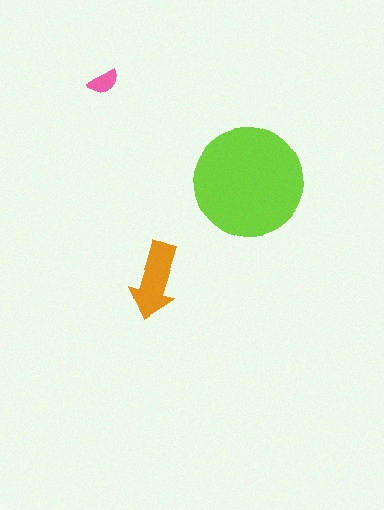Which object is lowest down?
The orange arrow is bottommost.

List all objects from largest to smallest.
The lime circle, the orange arrow, the pink semicircle.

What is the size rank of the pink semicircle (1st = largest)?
3rd.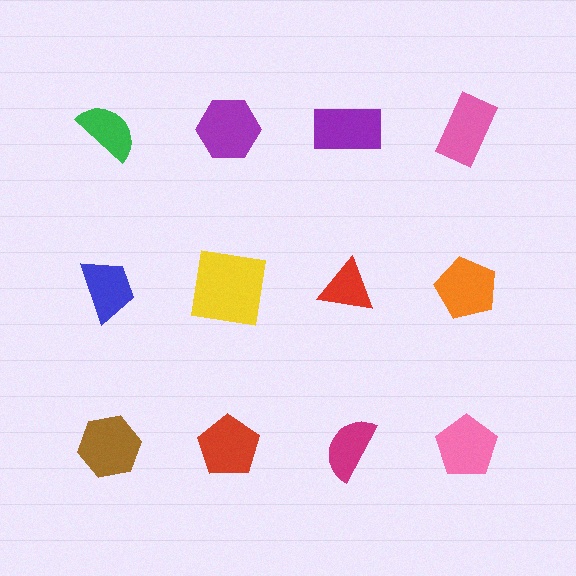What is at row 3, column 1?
A brown hexagon.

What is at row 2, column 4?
An orange pentagon.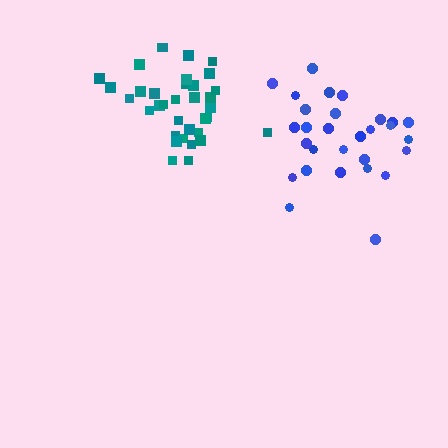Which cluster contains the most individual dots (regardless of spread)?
Teal (35).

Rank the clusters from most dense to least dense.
teal, blue.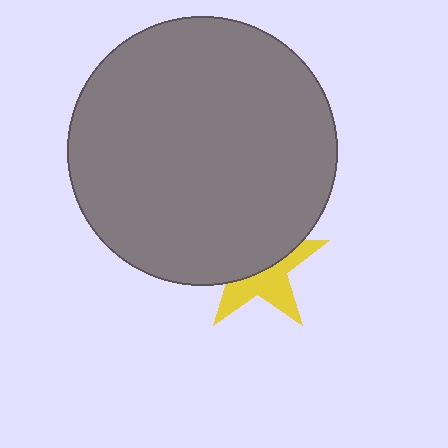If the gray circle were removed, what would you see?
You would see the complete yellow star.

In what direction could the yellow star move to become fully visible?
The yellow star could move down. That would shift it out from behind the gray circle entirely.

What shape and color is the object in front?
The object in front is a gray circle.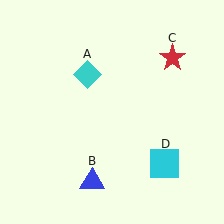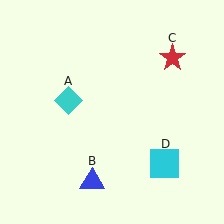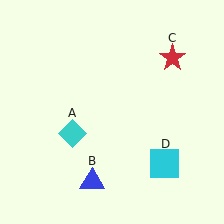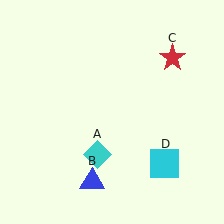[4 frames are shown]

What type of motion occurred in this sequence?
The cyan diamond (object A) rotated counterclockwise around the center of the scene.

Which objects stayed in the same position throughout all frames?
Blue triangle (object B) and red star (object C) and cyan square (object D) remained stationary.